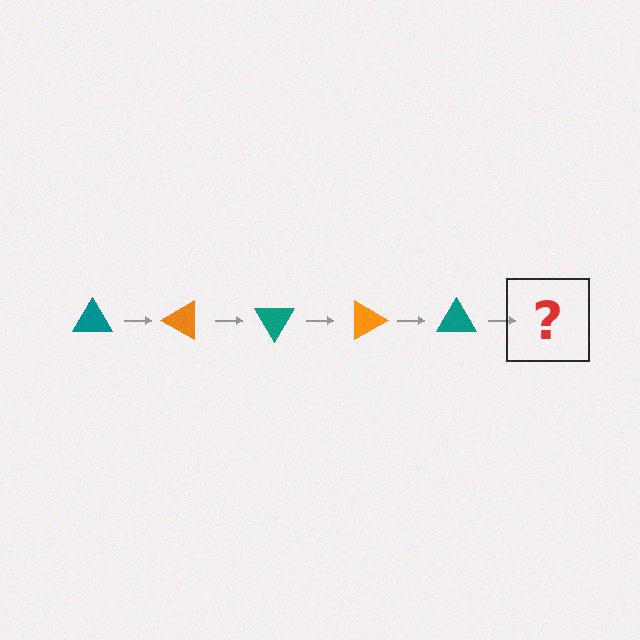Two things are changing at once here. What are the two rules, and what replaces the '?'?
The two rules are that it rotates 30 degrees each step and the color cycles through teal and orange. The '?' should be an orange triangle, rotated 150 degrees from the start.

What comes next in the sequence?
The next element should be an orange triangle, rotated 150 degrees from the start.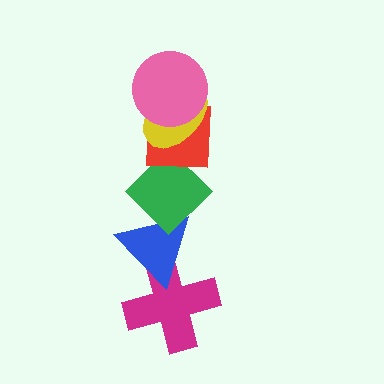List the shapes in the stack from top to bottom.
From top to bottom: the pink circle, the yellow ellipse, the red square, the green diamond, the blue triangle, the magenta cross.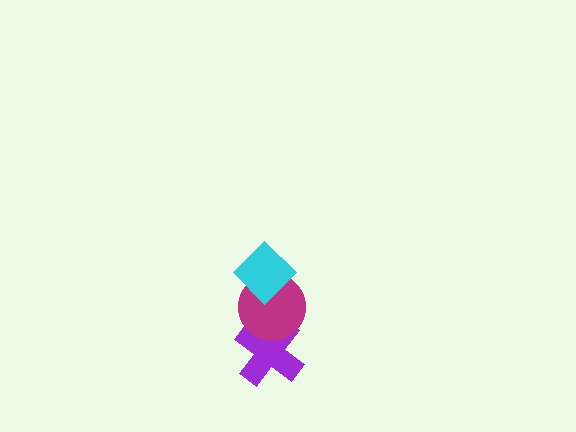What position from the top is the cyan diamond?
The cyan diamond is 1st from the top.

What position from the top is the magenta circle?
The magenta circle is 2nd from the top.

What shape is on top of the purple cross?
The magenta circle is on top of the purple cross.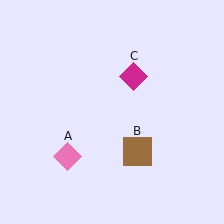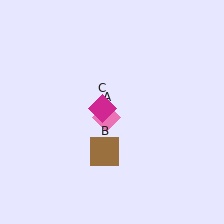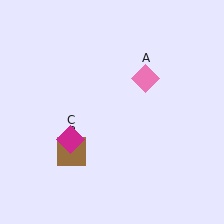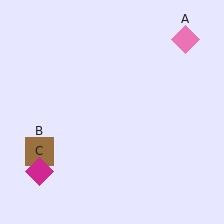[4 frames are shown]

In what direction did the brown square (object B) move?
The brown square (object B) moved left.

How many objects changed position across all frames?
3 objects changed position: pink diamond (object A), brown square (object B), magenta diamond (object C).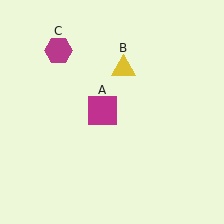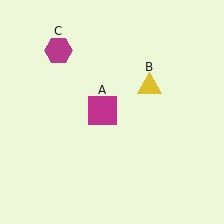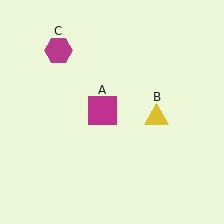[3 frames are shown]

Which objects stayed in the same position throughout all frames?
Magenta square (object A) and magenta hexagon (object C) remained stationary.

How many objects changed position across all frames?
1 object changed position: yellow triangle (object B).